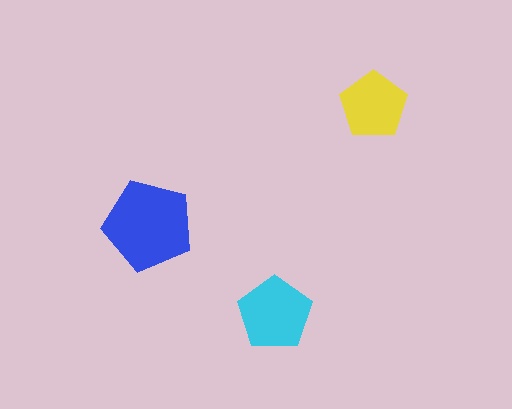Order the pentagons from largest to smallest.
the blue one, the cyan one, the yellow one.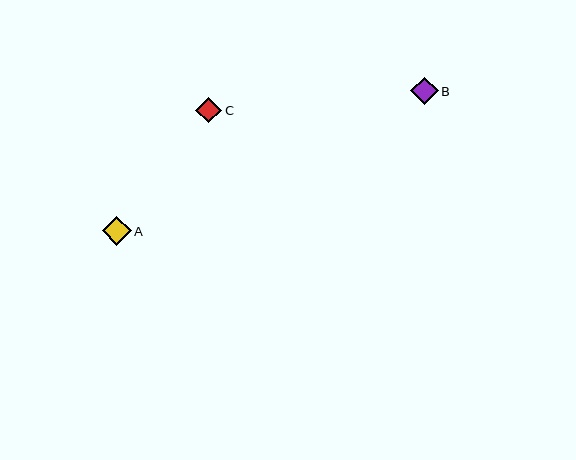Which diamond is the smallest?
Diamond C is the smallest with a size of approximately 26 pixels.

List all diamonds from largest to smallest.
From largest to smallest: A, B, C.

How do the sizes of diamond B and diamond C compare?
Diamond B and diamond C are approximately the same size.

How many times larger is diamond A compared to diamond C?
Diamond A is approximately 1.1 times the size of diamond C.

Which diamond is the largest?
Diamond A is the largest with a size of approximately 29 pixels.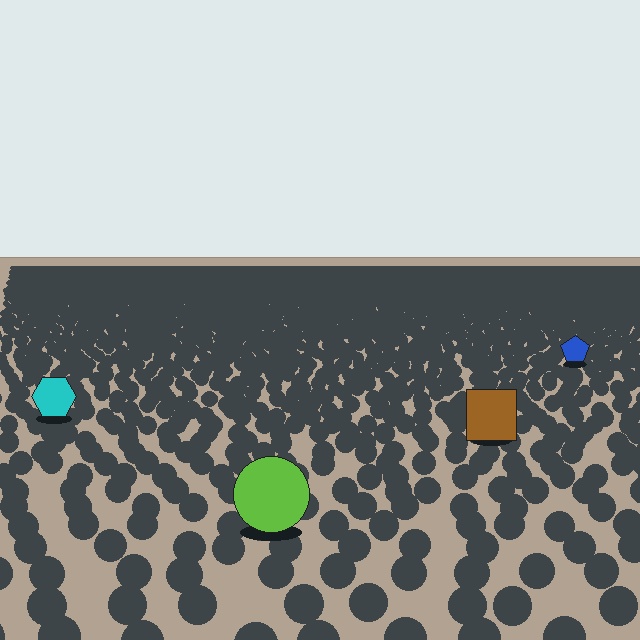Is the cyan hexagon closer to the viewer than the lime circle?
No. The lime circle is closer — you can tell from the texture gradient: the ground texture is coarser near it.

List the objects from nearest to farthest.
From nearest to farthest: the lime circle, the brown square, the cyan hexagon, the blue pentagon.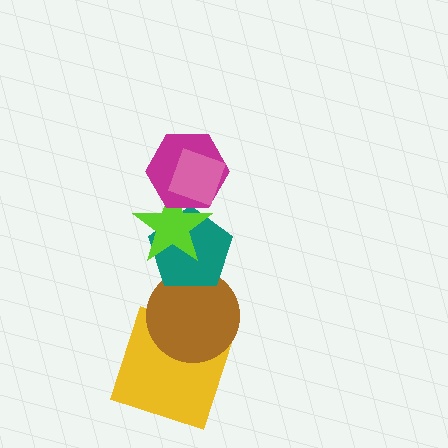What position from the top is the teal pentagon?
The teal pentagon is 4th from the top.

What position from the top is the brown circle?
The brown circle is 5th from the top.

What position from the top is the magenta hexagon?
The magenta hexagon is 2nd from the top.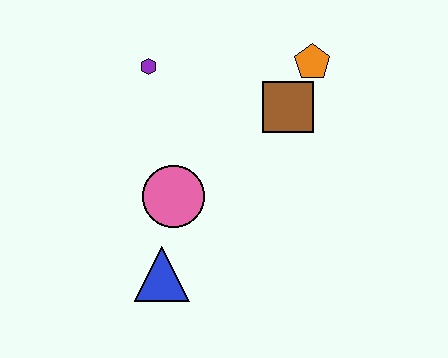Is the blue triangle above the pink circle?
No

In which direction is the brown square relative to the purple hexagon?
The brown square is to the right of the purple hexagon.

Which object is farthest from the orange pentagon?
The blue triangle is farthest from the orange pentagon.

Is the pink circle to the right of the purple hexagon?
Yes